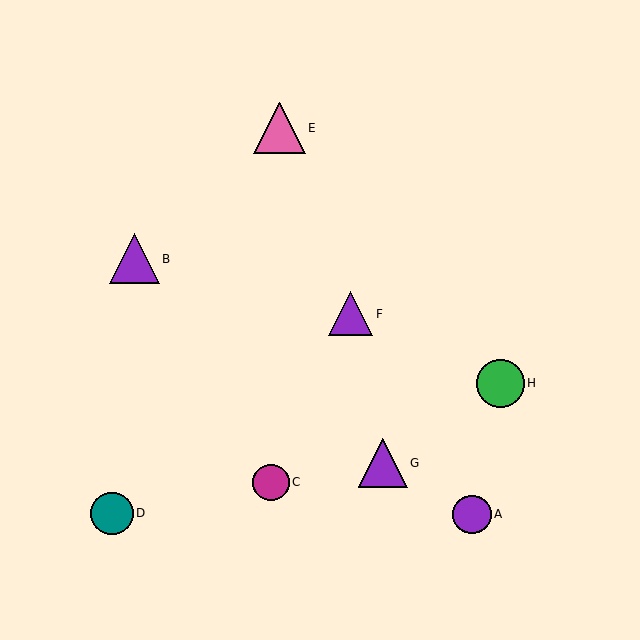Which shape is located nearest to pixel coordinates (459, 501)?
The purple circle (labeled A) at (472, 514) is nearest to that location.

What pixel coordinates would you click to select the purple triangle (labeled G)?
Click at (383, 463) to select the purple triangle G.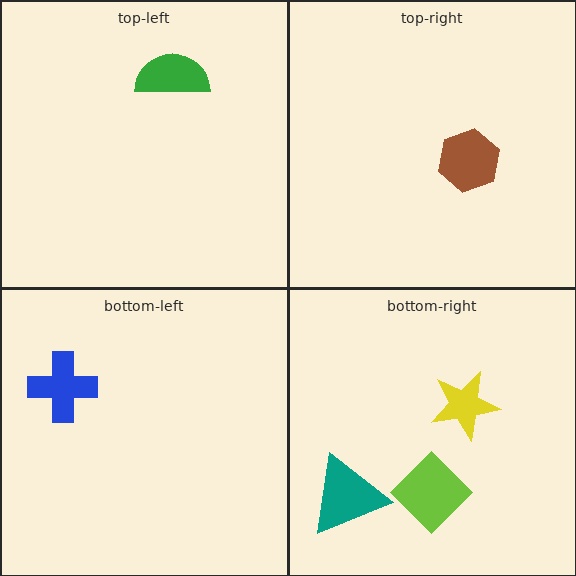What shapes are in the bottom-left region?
The blue cross.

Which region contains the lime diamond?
The bottom-right region.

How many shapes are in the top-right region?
1.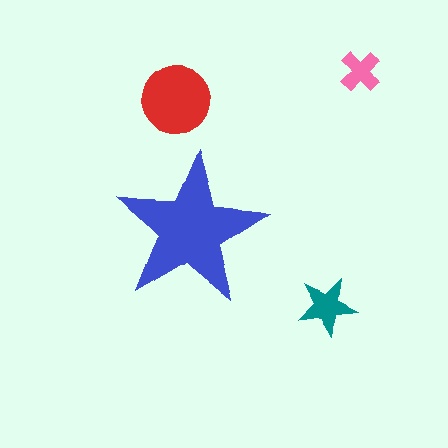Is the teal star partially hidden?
No, the teal star is fully visible.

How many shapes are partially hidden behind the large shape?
0 shapes are partially hidden.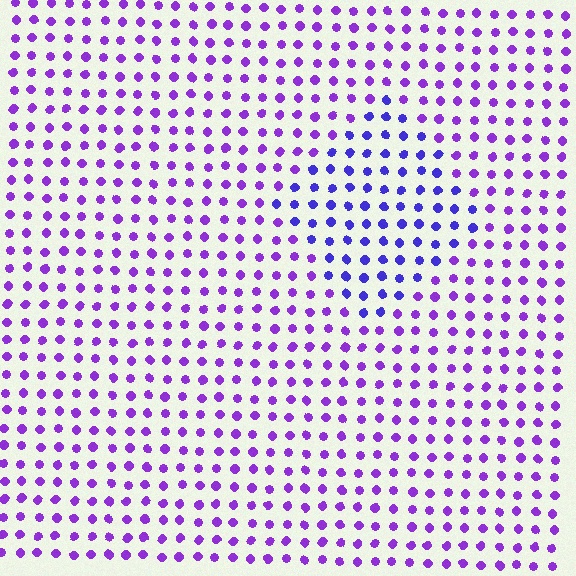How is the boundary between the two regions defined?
The boundary is defined purely by a slight shift in hue (about 29 degrees). Spacing, size, and orientation are identical on both sides.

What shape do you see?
I see a diamond.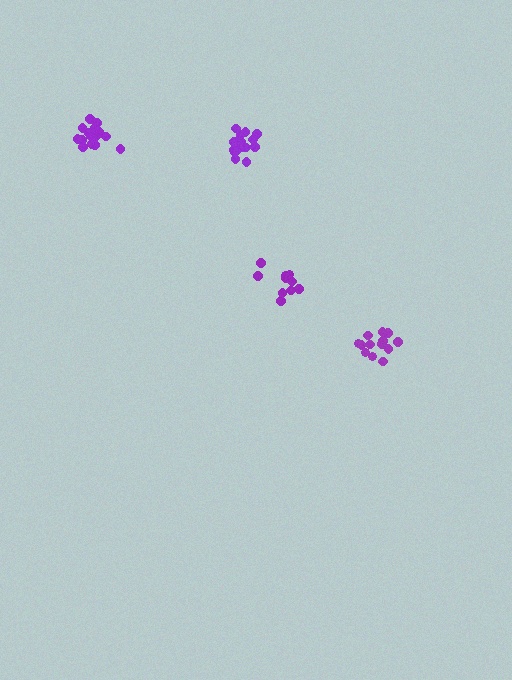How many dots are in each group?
Group 1: 15 dots, Group 2: 10 dots, Group 3: 16 dots, Group 4: 13 dots (54 total).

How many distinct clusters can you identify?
There are 4 distinct clusters.